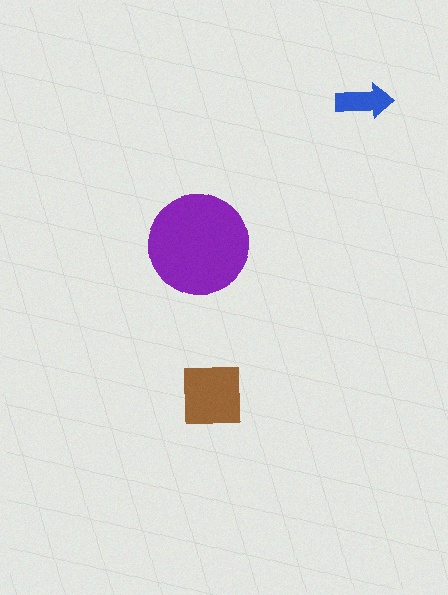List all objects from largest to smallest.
The purple circle, the brown square, the blue arrow.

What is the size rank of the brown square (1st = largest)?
2nd.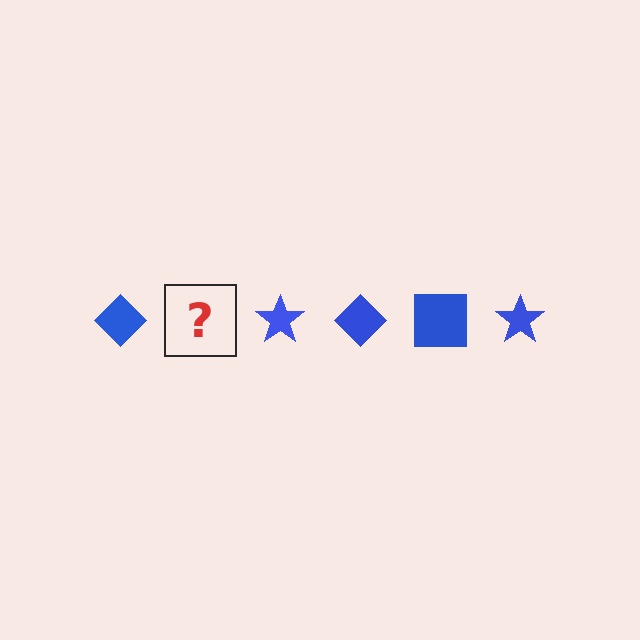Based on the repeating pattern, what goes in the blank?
The blank should be a blue square.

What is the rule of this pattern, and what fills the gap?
The rule is that the pattern cycles through diamond, square, star shapes in blue. The gap should be filled with a blue square.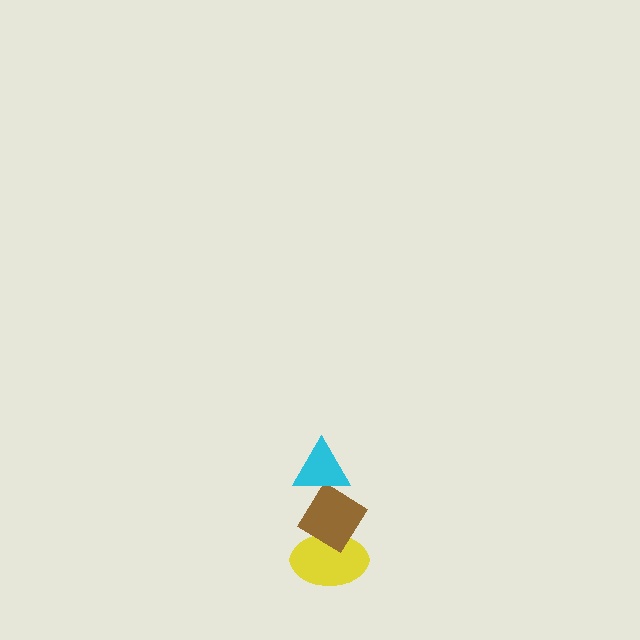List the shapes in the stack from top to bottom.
From top to bottom: the cyan triangle, the brown diamond, the yellow ellipse.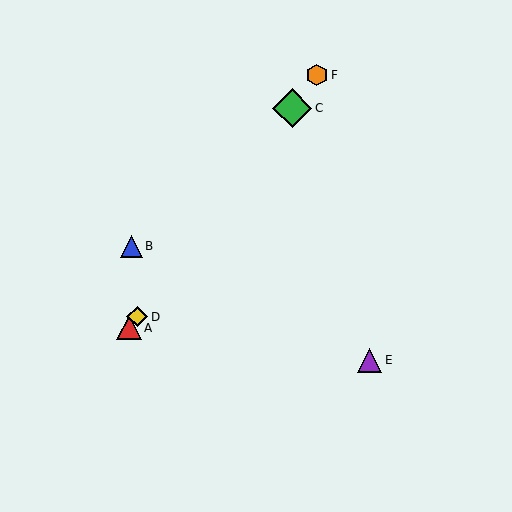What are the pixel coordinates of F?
Object F is at (317, 75).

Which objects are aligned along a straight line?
Objects A, C, D, F are aligned along a straight line.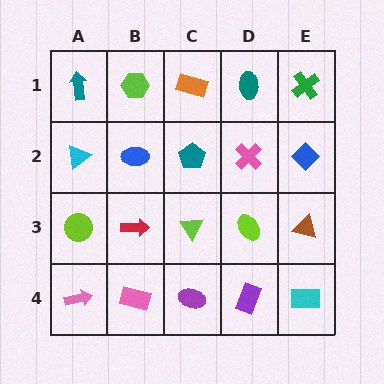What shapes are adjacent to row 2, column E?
A green cross (row 1, column E), a brown triangle (row 3, column E), a pink cross (row 2, column D).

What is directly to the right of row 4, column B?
A purple ellipse.